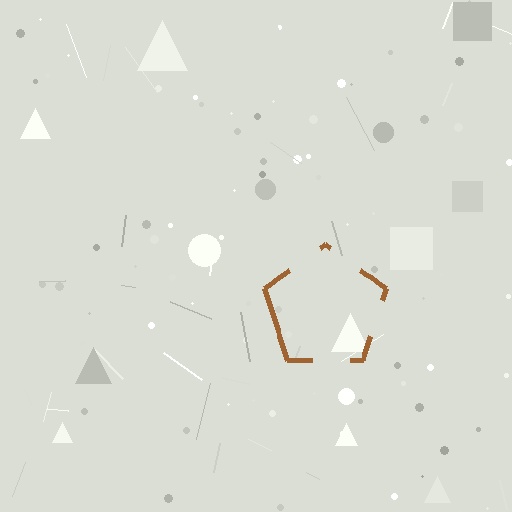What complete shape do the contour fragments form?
The contour fragments form a pentagon.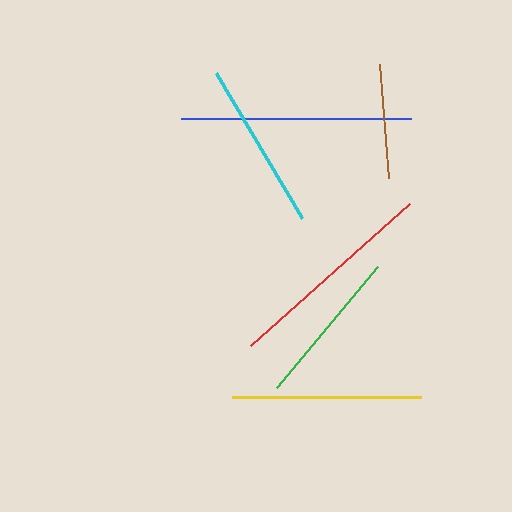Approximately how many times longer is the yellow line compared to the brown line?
The yellow line is approximately 1.7 times the length of the brown line.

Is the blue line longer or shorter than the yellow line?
The blue line is longer than the yellow line.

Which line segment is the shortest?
The brown line is the shortest at approximately 114 pixels.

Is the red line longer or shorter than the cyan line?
The red line is longer than the cyan line.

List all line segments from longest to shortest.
From longest to shortest: blue, red, yellow, cyan, green, brown.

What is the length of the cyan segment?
The cyan segment is approximately 169 pixels long.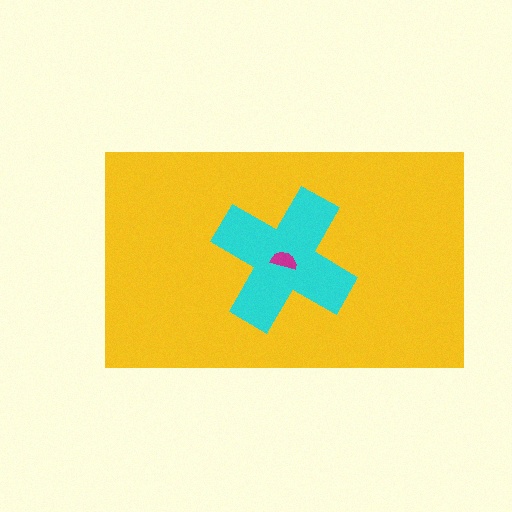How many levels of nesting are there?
3.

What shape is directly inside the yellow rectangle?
The cyan cross.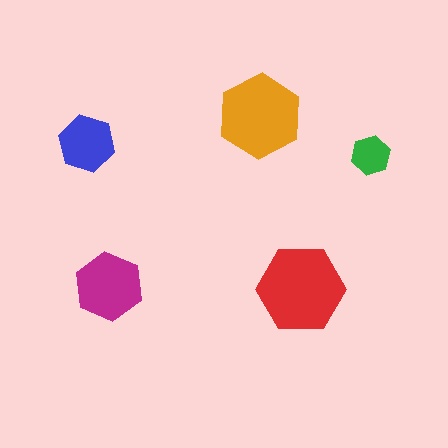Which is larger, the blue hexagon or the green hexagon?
The blue one.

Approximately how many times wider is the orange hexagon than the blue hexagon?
About 1.5 times wider.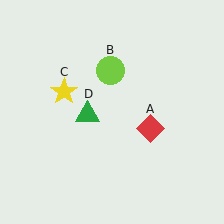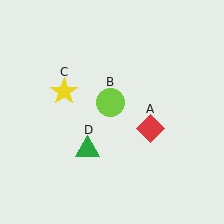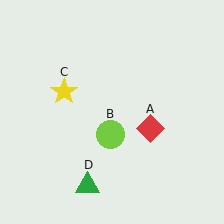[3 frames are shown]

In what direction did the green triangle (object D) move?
The green triangle (object D) moved down.